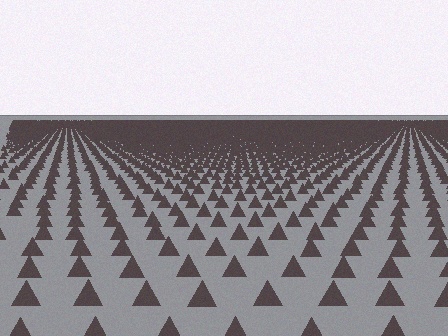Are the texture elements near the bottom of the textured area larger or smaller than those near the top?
Larger. Near the bottom, elements are closer to the viewer and appear at a bigger on-screen size.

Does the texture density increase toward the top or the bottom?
Density increases toward the top.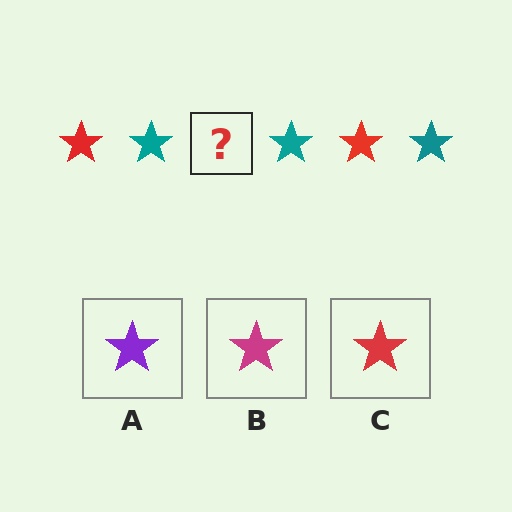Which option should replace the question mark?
Option C.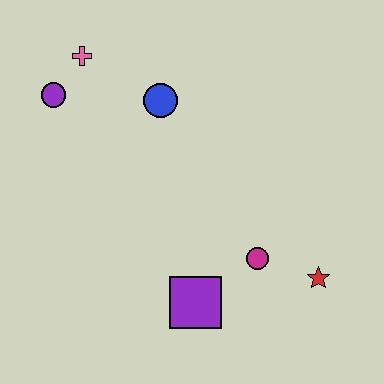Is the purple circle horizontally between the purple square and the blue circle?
No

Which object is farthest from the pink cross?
The red star is farthest from the pink cross.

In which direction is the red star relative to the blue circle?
The red star is below the blue circle.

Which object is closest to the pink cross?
The purple circle is closest to the pink cross.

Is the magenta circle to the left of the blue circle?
No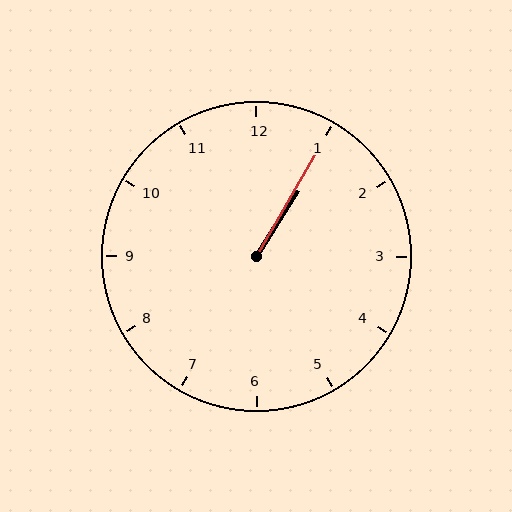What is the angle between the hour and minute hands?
Approximately 2 degrees.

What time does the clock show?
1:05.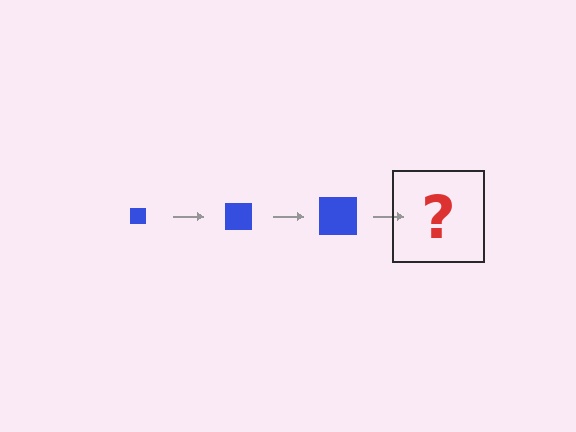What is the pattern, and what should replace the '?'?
The pattern is that the square gets progressively larger each step. The '?' should be a blue square, larger than the previous one.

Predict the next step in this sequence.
The next step is a blue square, larger than the previous one.